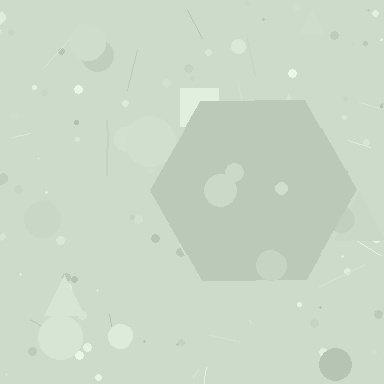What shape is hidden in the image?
A hexagon is hidden in the image.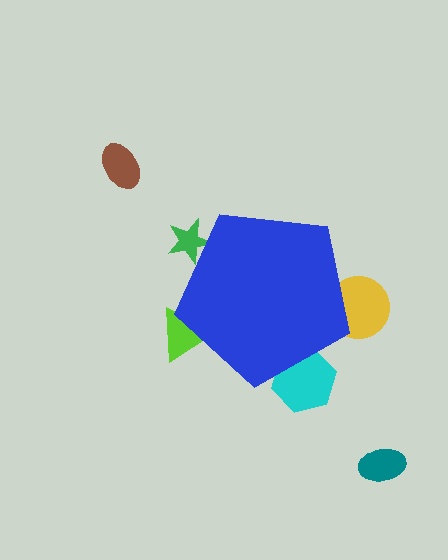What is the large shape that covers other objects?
A blue pentagon.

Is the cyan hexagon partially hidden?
Yes, the cyan hexagon is partially hidden behind the blue pentagon.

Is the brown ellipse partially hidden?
No, the brown ellipse is fully visible.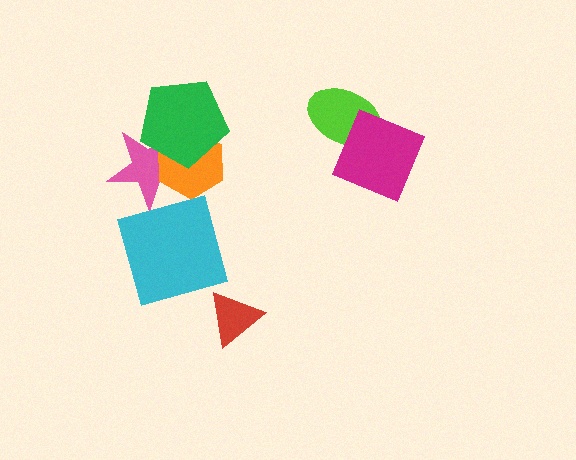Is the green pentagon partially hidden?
No, no other shape covers it.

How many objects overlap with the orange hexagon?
2 objects overlap with the orange hexagon.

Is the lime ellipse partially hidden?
Yes, it is partially covered by another shape.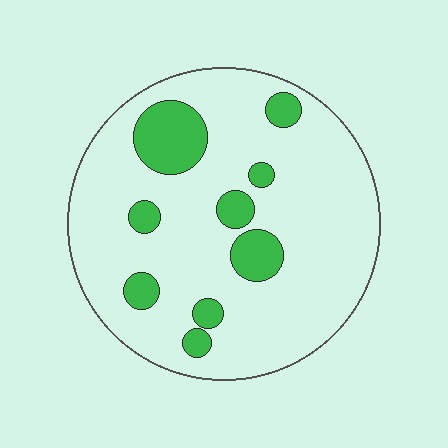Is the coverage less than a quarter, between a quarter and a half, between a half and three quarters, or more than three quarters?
Less than a quarter.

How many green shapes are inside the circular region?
9.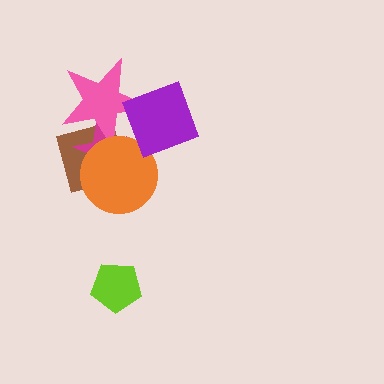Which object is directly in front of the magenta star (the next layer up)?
The pink star is directly in front of the magenta star.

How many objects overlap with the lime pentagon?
0 objects overlap with the lime pentagon.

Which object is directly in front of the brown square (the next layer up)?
The magenta star is directly in front of the brown square.